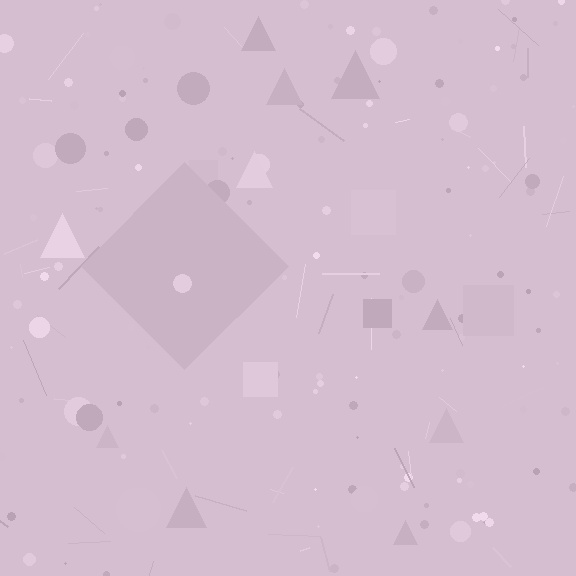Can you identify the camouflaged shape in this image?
The camouflaged shape is a diamond.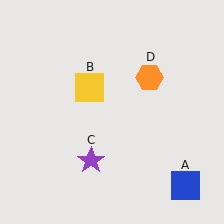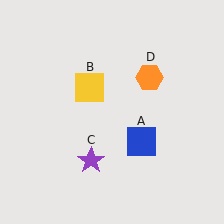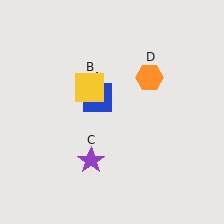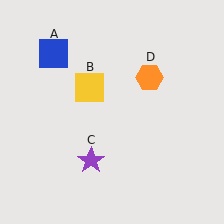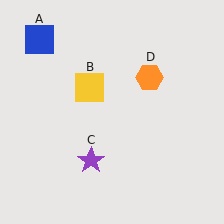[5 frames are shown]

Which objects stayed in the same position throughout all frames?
Yellow square (object B) and purple star (object C) and orange hexagon (object D) remained stationary.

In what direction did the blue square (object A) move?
The blue square (object A) moved up and to the left.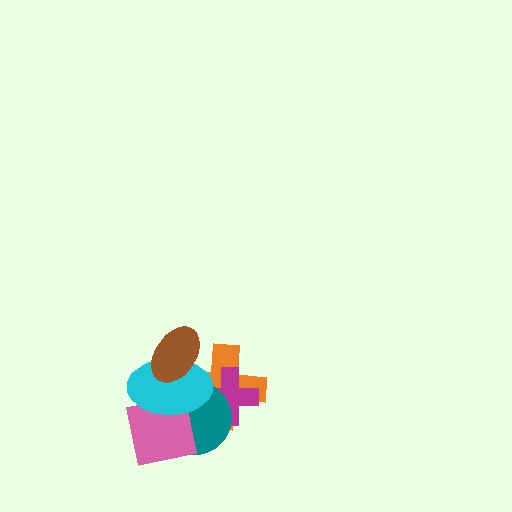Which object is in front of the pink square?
The cyan ellipse is in front of the pink square.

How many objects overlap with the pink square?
3 objects overlap with the pink square.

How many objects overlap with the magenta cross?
3 objects overlap with the magenta cross.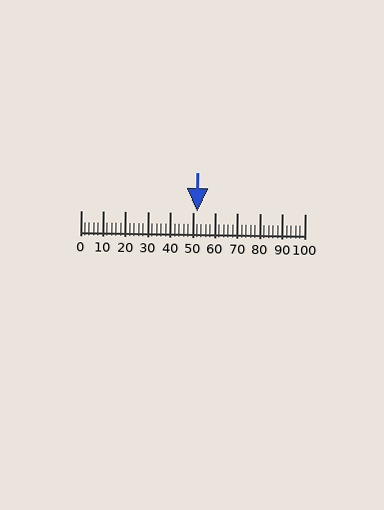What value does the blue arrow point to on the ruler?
The blue arrow points to approximately 52.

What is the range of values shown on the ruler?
The ruler shows values from 0 to 100.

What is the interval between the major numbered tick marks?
The major tick marks are spaced 10 units apart.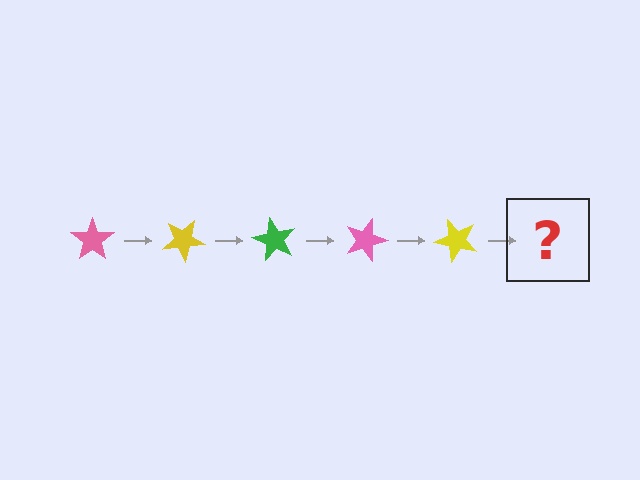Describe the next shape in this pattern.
It should be a green star, rotated 150 degrees from the start.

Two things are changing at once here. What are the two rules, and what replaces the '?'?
The two rules are that it rotates 30 degrees each step and the color cycles through pink, yellow, and green. The '?' should be a green star, rotated 150 degrees from the start.